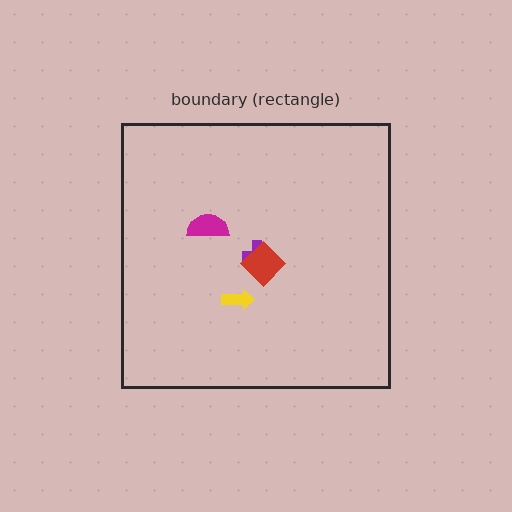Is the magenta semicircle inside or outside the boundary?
Inside.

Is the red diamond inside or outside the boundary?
Inside.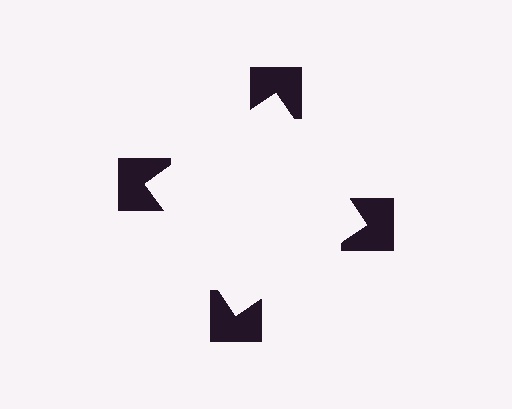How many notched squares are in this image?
There are 4 — one at each vertex of the illusory square.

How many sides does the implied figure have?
4 sides.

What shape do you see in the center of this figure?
An illusory square — its edges are inferred from the aligned wedge cuts in the notched squares, not physically drawn.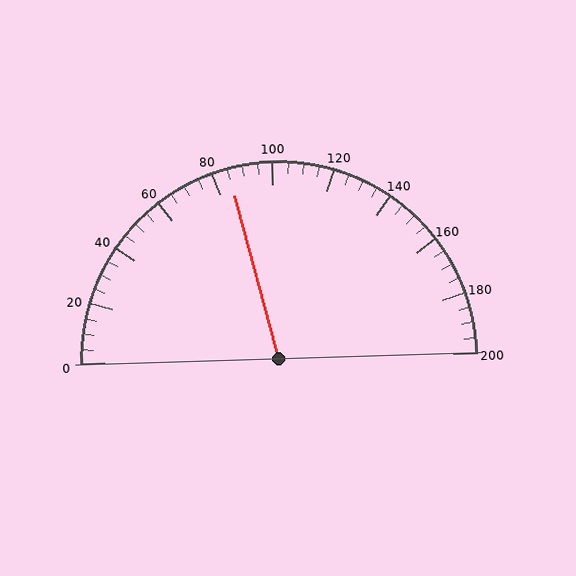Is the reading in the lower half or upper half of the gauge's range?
The reading is in the lower half of the range (0 to 200).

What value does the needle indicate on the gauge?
The needle indicates approximately 85.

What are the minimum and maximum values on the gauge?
The gauge ranges from 0 to 200.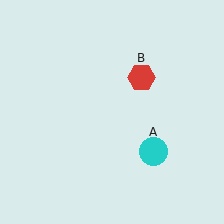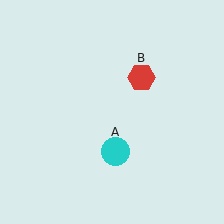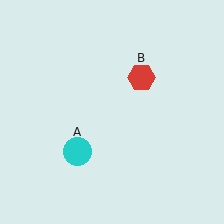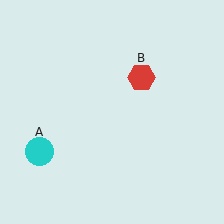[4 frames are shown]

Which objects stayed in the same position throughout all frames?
Red hexagon (object B) remained stationary.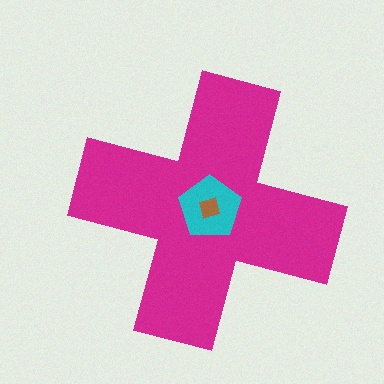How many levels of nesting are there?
3.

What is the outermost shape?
The magenta cross.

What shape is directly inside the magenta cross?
The cyan pentagon.